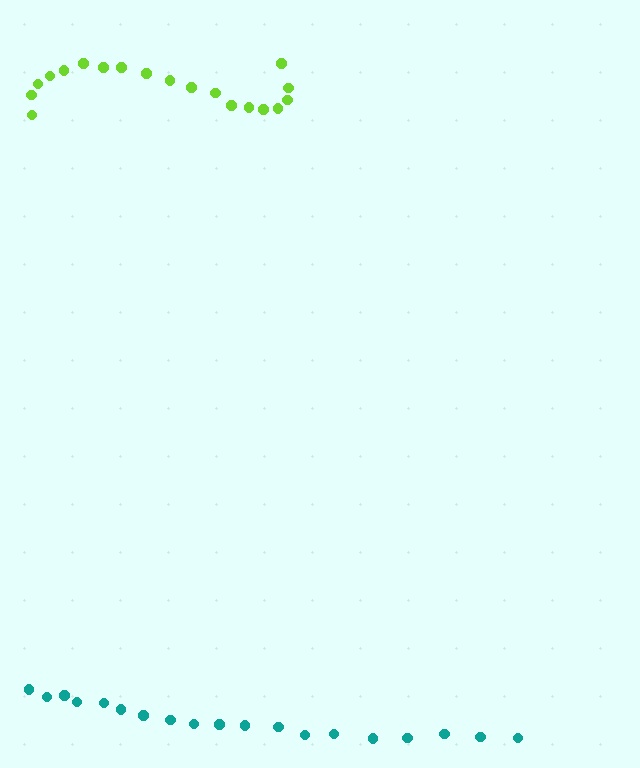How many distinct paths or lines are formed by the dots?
There are 2 distinct paths.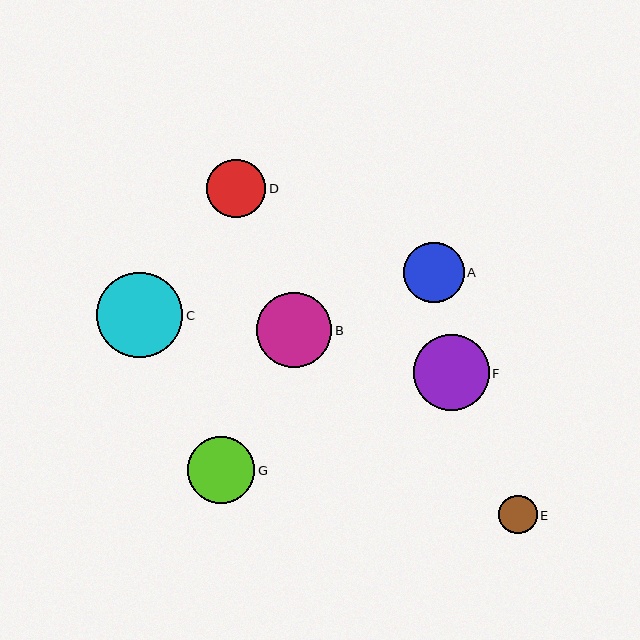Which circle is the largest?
Circle C is the largest with a size of approximately 86 pixels.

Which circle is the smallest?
Circle E is the smallest with a size of approximately 39 pixels.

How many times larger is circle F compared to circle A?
Circle F is approximately 1.2 times the size of circle A.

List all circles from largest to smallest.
From largest to smallest: C, F, B, G, A, D, E.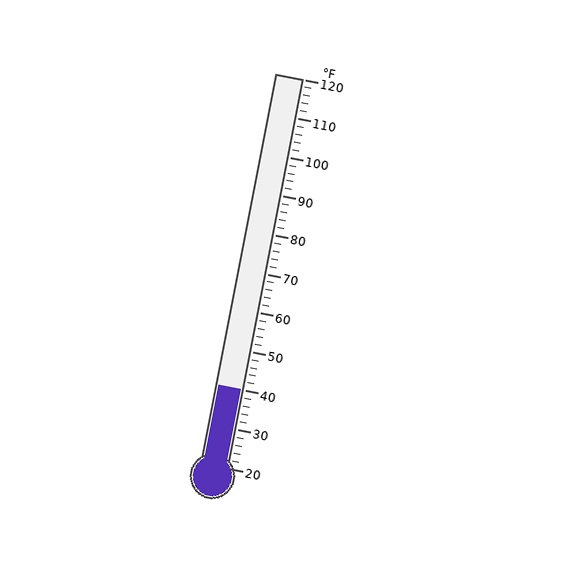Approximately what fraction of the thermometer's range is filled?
The thermometer is filled to approximately 20% of its range.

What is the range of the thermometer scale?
The thermometer scale ranges from 20°F to 120°F.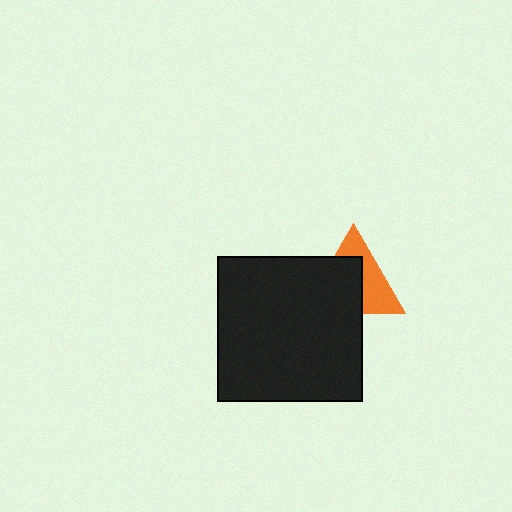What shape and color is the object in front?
The object in front is a black square.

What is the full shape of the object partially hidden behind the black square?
The partially hidden object is an orange triangle.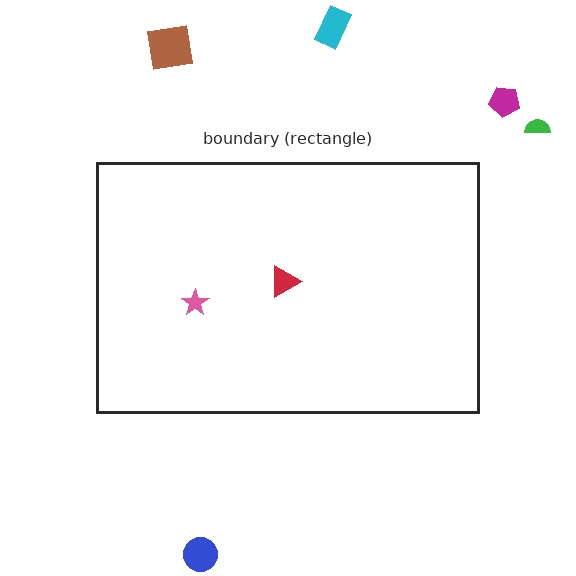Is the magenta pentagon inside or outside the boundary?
Outside.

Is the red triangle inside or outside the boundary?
Inside.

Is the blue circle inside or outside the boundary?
Outside.